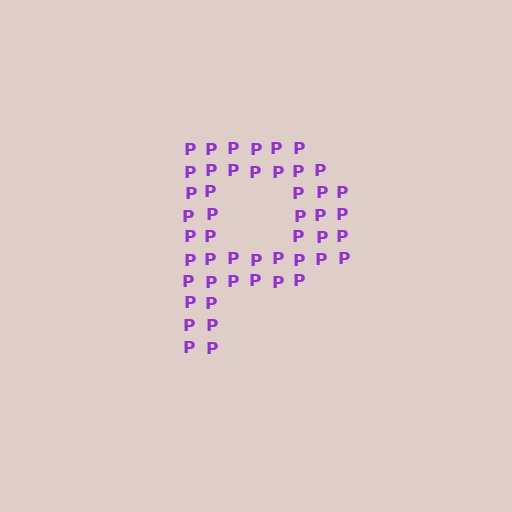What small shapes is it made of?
It is made of small letter P's.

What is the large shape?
The large shape is the letter P.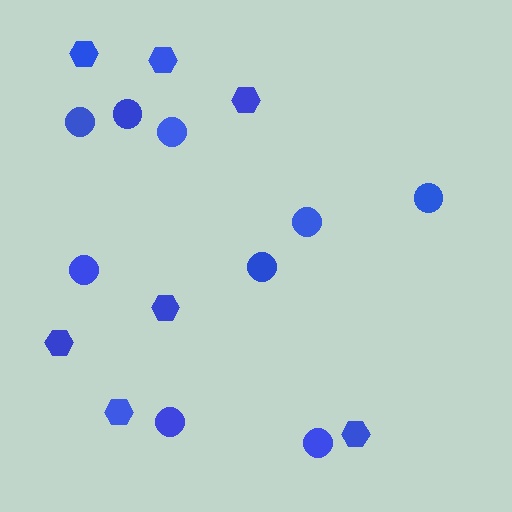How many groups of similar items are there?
There are 2 groups: one group of hexagons (7) and one group of circles (9).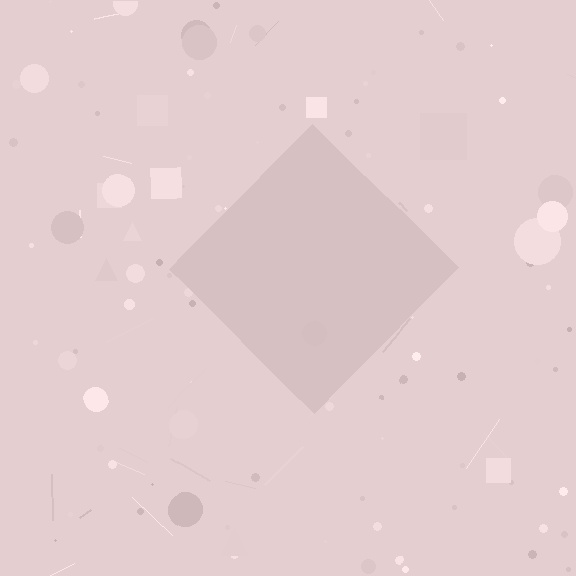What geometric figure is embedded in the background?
A diamond is embedded in the background.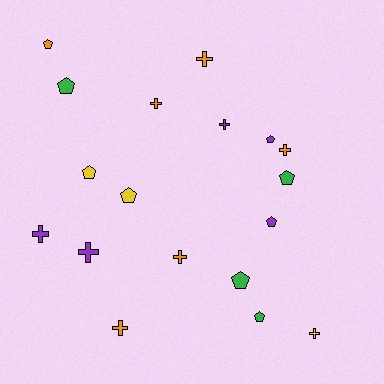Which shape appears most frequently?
Cross, with 9 objects.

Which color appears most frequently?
Orange, with 6 objects.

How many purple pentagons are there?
There are 2 purple pentagons.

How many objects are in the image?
There are 18 objects.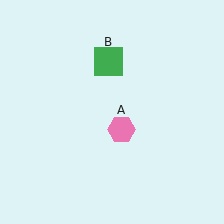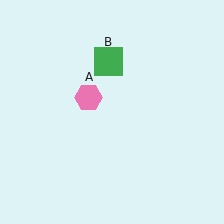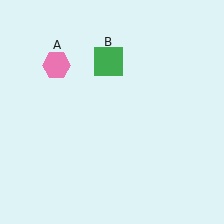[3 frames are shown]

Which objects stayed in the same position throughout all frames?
Green square (object B) remained stationary.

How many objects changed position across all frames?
1 object changed position: pink hexagon (object A).